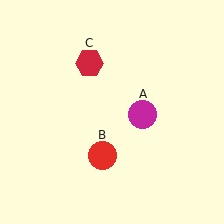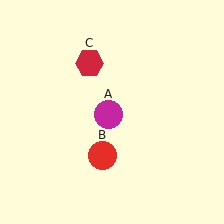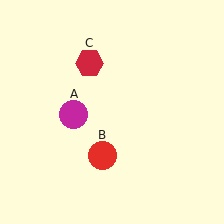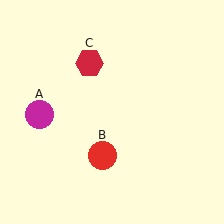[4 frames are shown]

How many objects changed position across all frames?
1 object changed position: magenta circle (object A).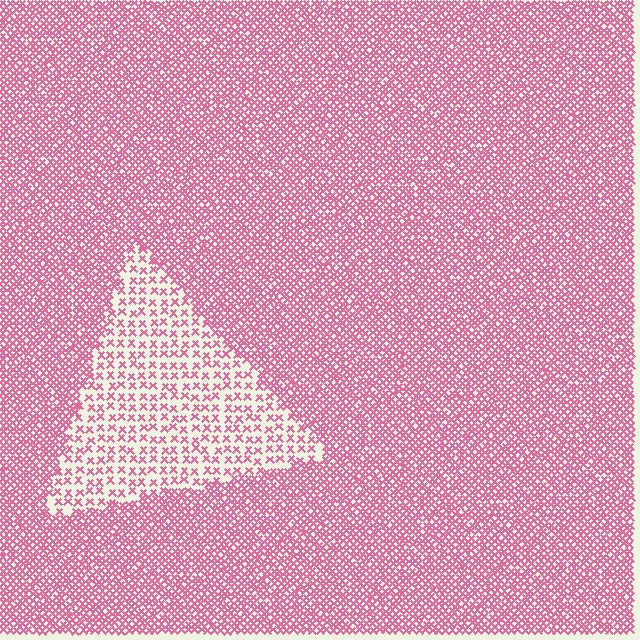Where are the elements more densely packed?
The elements are more densely packed outside the triangle boundary.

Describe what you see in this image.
The image contains small pink elements arranged at two different densities. A triangle-shaped region is visible where the elements are less densely packed than the surrounding area.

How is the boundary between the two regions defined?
The boundary is defined by a change in element density (approximately 2.6x ratio). All elements are the same color, size, and shape.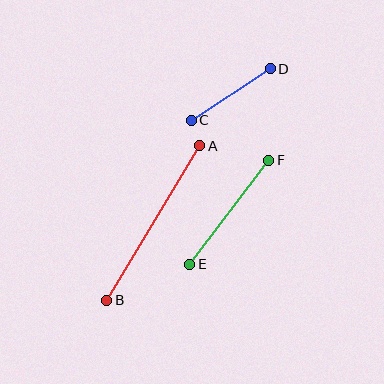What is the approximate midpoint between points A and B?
The midpoint is at approximately (153, 223) pixels.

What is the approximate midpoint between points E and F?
The midpoint is at approximately (229, 212) pixels.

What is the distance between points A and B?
The distance is approximately 180 pixels.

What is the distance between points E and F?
The distance is approximately 131 pixels.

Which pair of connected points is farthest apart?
Points A and B are farthest apart.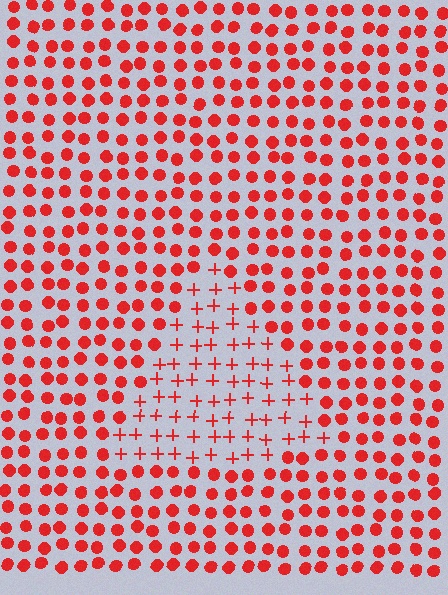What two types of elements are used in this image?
The image uses plus signs inside the triangle region and circles outside it.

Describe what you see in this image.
The image is filled with small red elements arranged in a uniform grid. A triangle-shaped region contains plus signs, while the surrounding area contains circles. The boundary is defined purely by the change in element shape.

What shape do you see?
I see a triangle.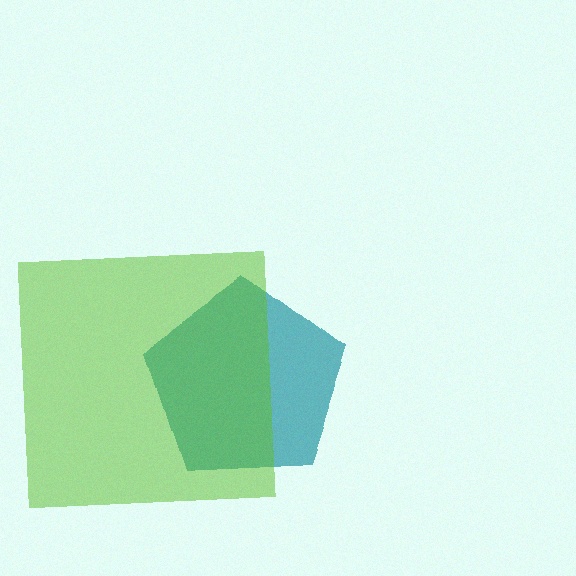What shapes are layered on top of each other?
The layered shapes are: a teal pentagon, a lime square.